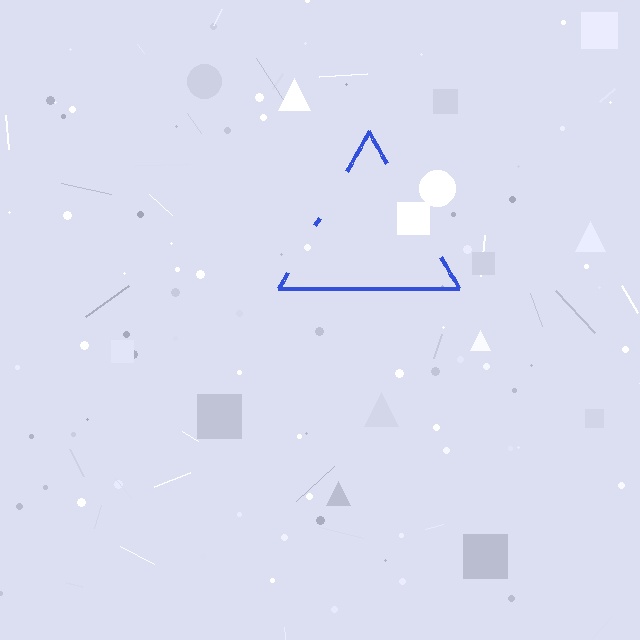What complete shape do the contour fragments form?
The contour fragments form a triangle.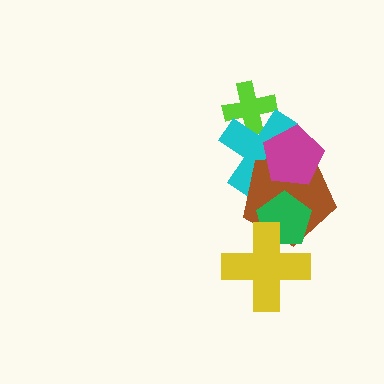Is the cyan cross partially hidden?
Yes, it is partially covered by another shape.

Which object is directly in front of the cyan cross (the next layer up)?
The brown pentagon is directly in front of the cyan cross.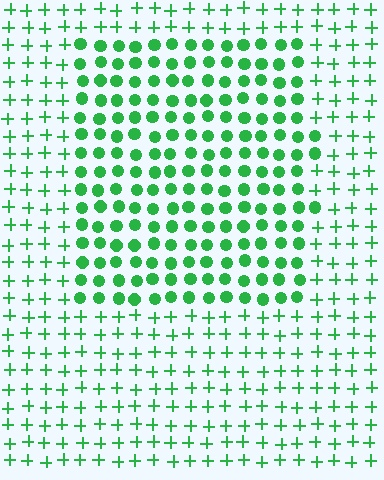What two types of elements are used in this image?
The image uses circles inside the rectangle region and plus signs outside it.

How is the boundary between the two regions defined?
The boundary is defined by a change in element shape: circles inside vs. plus signs outside. All elements share the same color and spacing.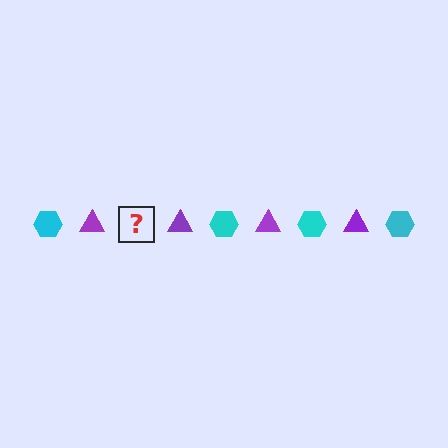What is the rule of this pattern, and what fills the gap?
The rule is that the pattern alternates between cyan hexagon and purple triangle. The gap should be filled with a cyan hexagon.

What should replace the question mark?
The question mark should be replaced with a cyan hexagon.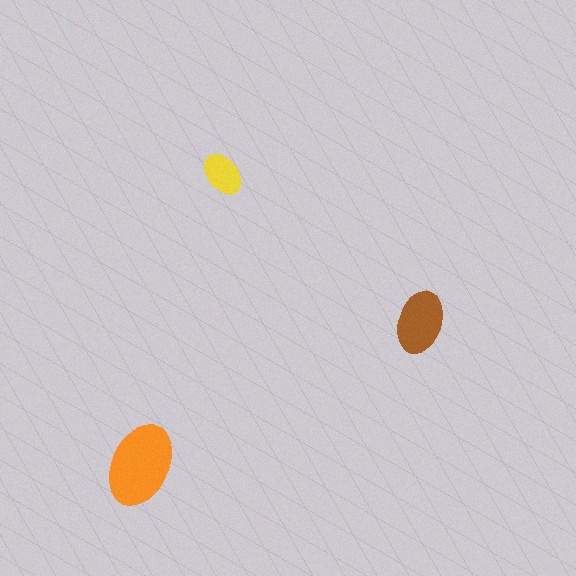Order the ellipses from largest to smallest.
the orange one, the brown one, the yellow one.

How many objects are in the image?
There are 3 objects in the image.